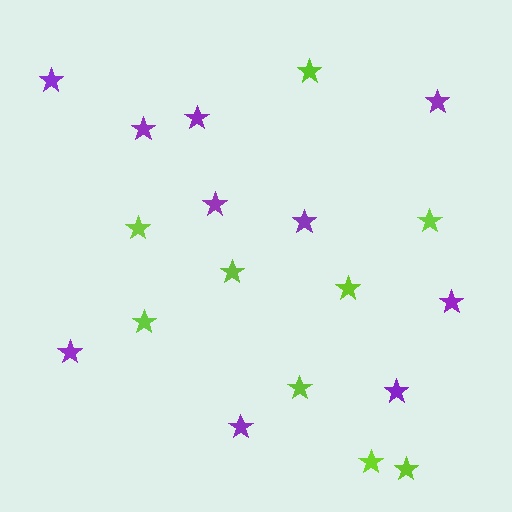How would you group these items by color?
There are 2 groups: one group of purple stars (10) and one group of lime stars (9).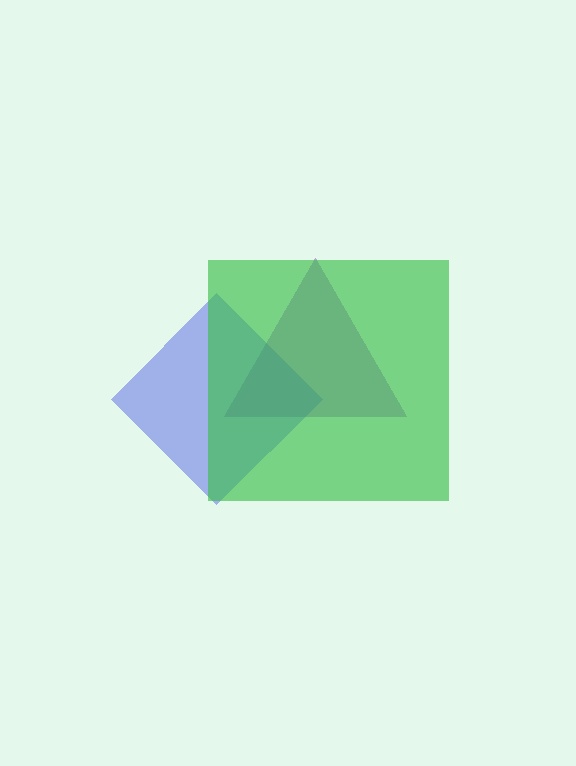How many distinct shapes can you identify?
There are 3 distinct shapes: a purple triangle, a blue diamond, a green square.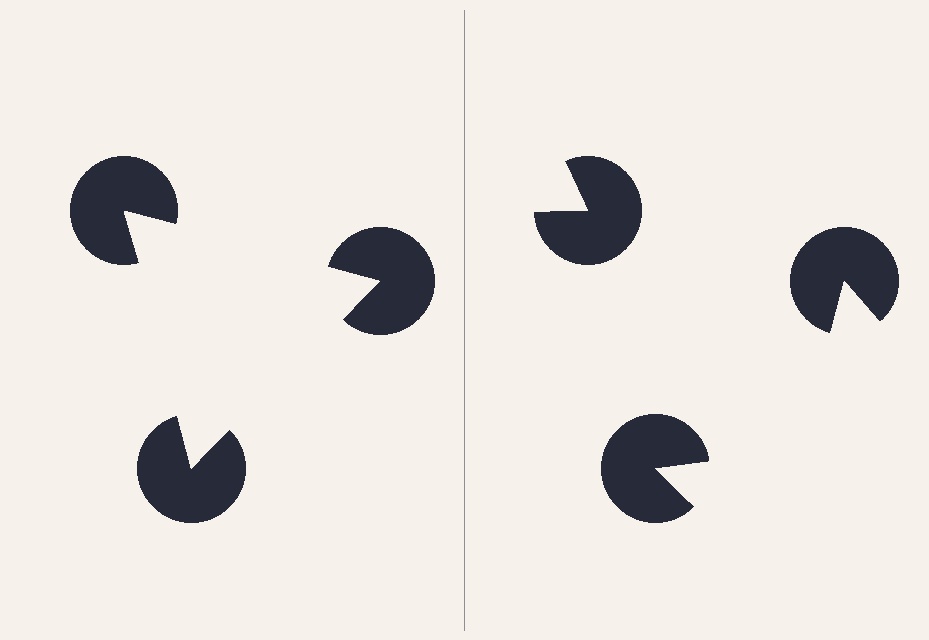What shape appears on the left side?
An illusory triangle.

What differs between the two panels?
The pac-man discs are positioned identically on both sides; only the wedge orientations differ. On the left they align to a triangle; on the right they are misaligned.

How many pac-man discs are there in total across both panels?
6 — 3 on each side.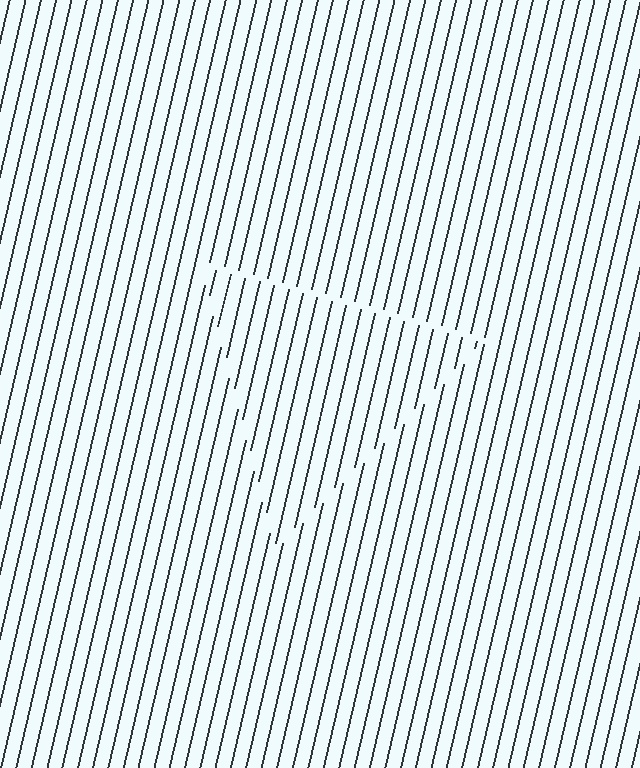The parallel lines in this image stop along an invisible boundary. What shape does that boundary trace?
An illusory triangle. The interior of the shape contains the same grating, shifted by half a period — the contour is defined by the phase discontinuity where line-ends from the inner and outer gratings abut.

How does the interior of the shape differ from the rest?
The interior of the shape contains the same grating, shifted by half a period — the contour is defined by the phase discontinuity where line-ends from the inner and outer gratings abut.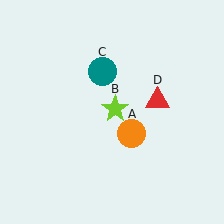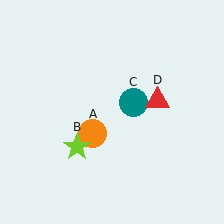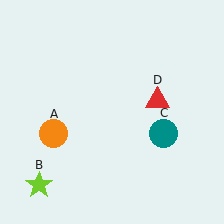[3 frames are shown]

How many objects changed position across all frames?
3 objects changed position: orange circle (object A), lime star (object B), teal circle (object C).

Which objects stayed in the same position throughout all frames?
Red triangle (object D) remained stationary.